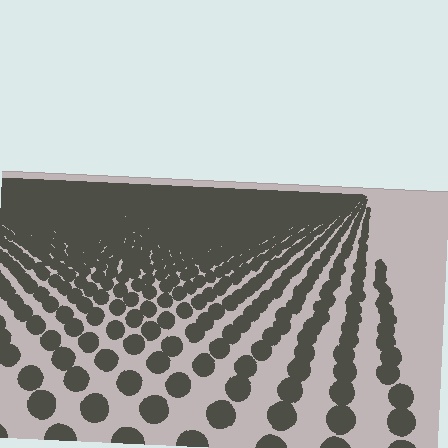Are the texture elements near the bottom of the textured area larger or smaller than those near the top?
Larger. Near the bottom, elements are closer to the viewer and appear at a bigger on-screen size.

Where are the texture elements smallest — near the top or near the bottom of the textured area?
Near the top.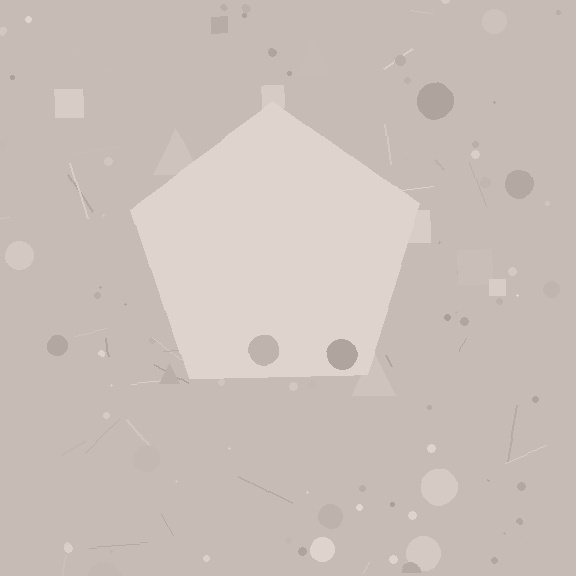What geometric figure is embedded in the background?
A pentagon is embedded in the background.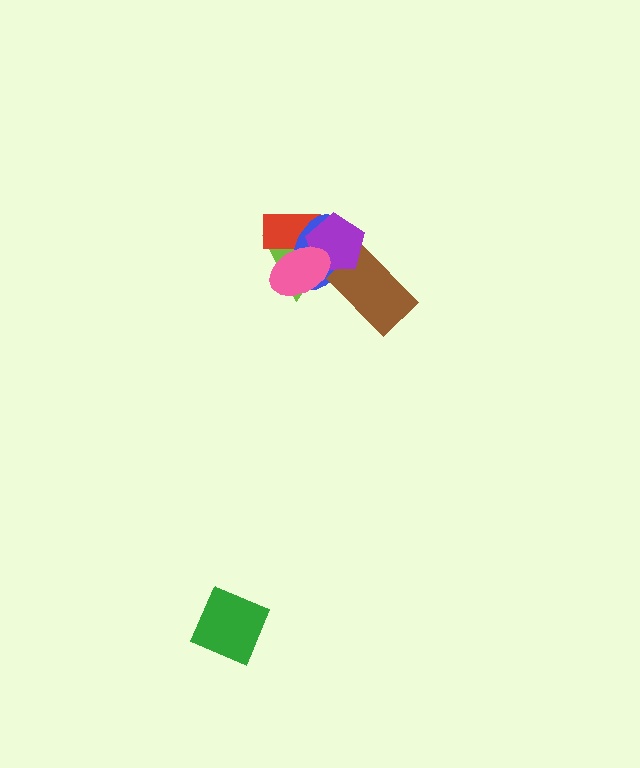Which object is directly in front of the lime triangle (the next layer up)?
The red rectangle is directly in front of the lime triangle.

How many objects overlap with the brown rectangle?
2 objects overlap with the brown rectangle.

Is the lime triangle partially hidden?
Yes, it is partially covered by another shape.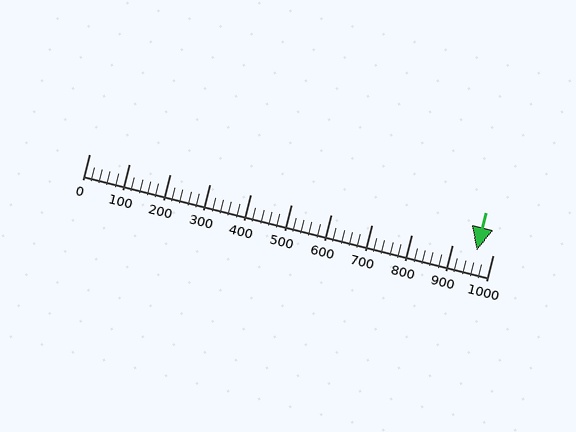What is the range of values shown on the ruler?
The ruler shows values from 0 to 1000.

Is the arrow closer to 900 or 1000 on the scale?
The arrow is closer to 1000.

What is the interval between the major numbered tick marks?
The major tick marks are spaced 100 units apart.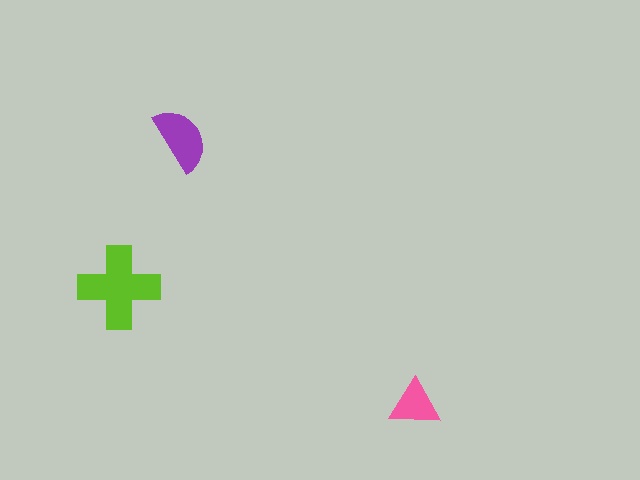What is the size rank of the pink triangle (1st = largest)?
3rd.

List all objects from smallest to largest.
The pink triangle, the purple semicircle, the lime cross.